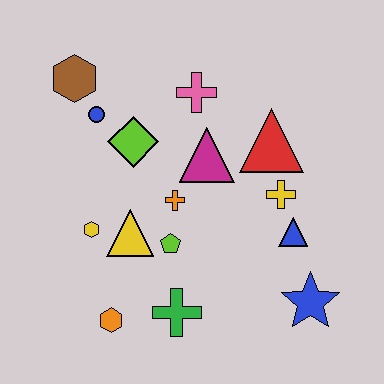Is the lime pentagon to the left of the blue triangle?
Yes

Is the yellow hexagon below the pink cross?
Yes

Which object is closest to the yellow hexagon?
The yellow triangle is closest to the yellow hexagon.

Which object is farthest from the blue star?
The brown hexagon is farthest from the blue star.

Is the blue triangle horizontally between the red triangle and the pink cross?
No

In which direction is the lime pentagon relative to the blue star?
The lime pentagon is to the left of the blue star.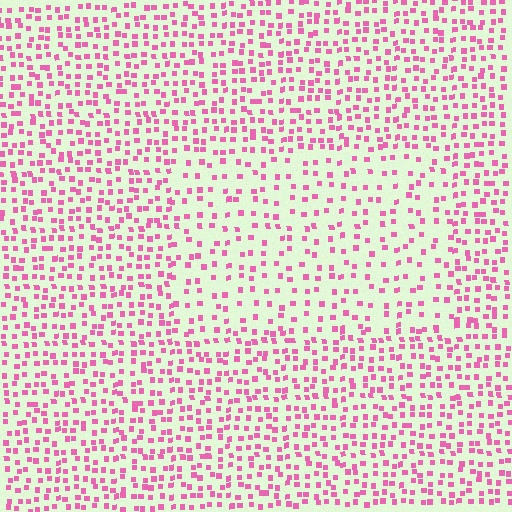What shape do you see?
I see a rectangle.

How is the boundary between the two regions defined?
The boundary is defined by a change in element density (approximately 1.8x ratio). All elements are the same color, size, and shape.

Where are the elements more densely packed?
The elements are more densely packed outside the rectangle boundary.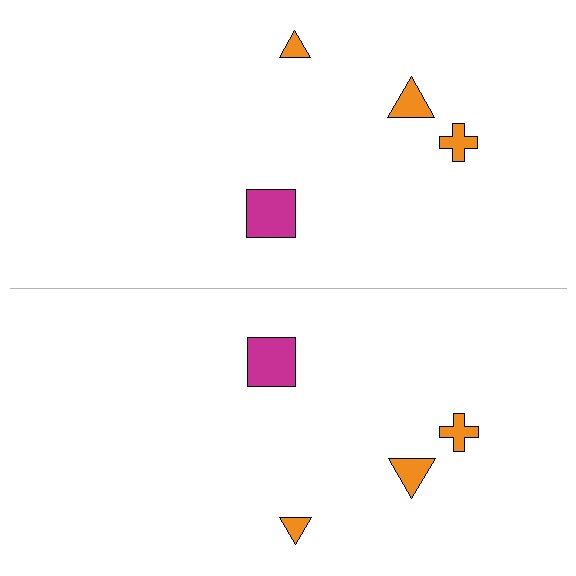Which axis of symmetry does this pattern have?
The pattern has a horizontal axis of symmetry running through the center of the image.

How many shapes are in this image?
There are 8 shapes in this image.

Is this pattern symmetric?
Yes, this pattern has bilateral (reflection) symmetry.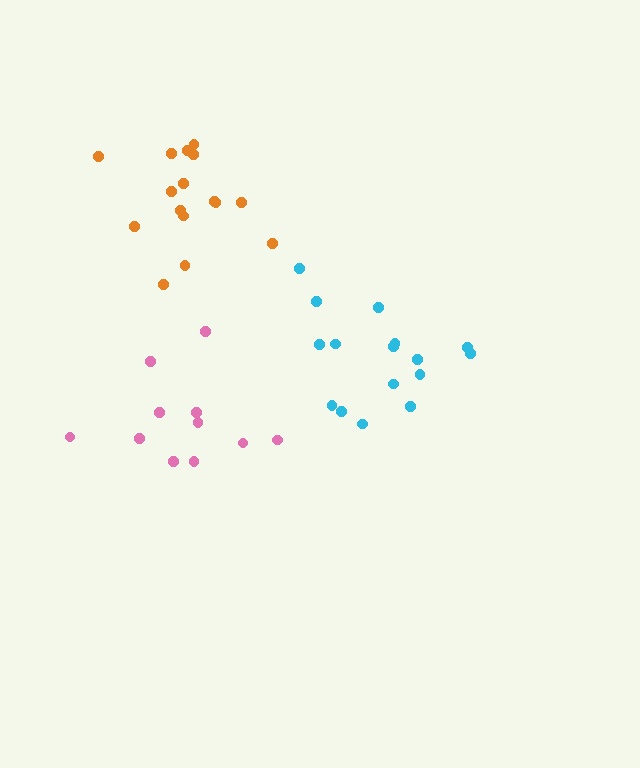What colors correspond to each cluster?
The clusters are colored: cyan, pink, orange.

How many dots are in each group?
Group 1: 16 dots, Group 2: 11 dots, Group 3: 16 dots (43 total).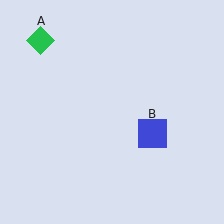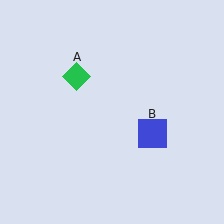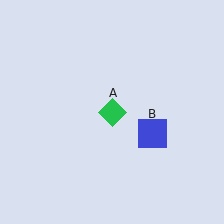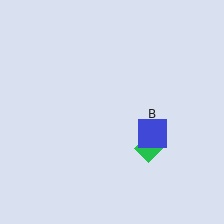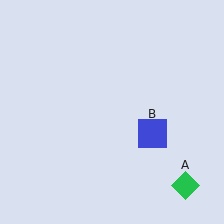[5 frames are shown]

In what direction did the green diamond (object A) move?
The green diamond (object A) moved down and to the right.